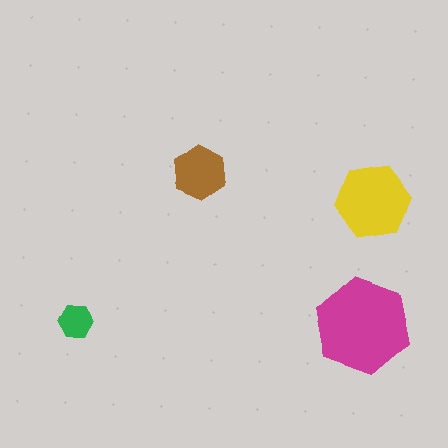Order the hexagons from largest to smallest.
the magenta one, the yellow one, the brown one, the green one.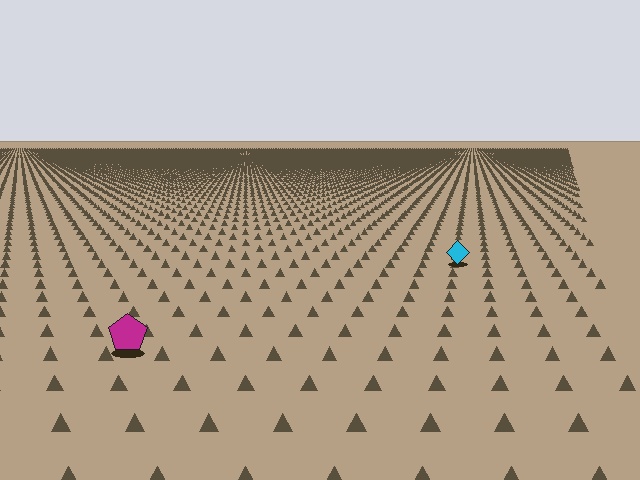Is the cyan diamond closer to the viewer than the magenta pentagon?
No. The magenta pentagon is closer — you can tell from the texture gradient: the ground texture is coarser near it.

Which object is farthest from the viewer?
The cyan diamond is farthest from the viewer. It appears smaller and the ground texture around it is denser.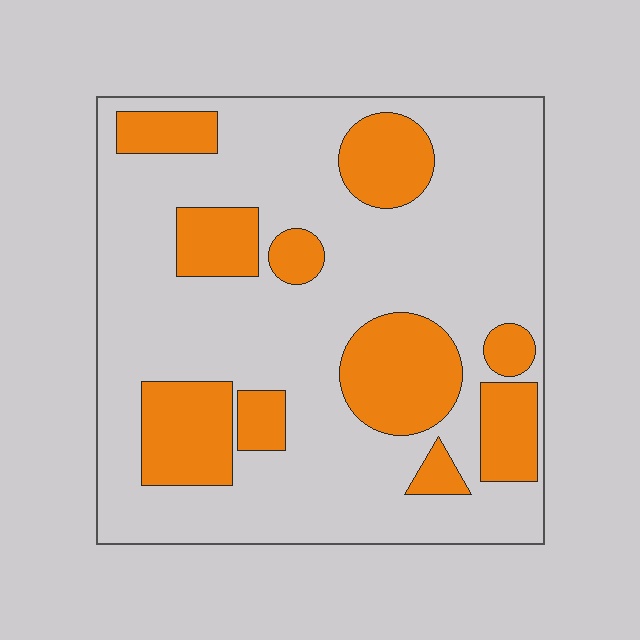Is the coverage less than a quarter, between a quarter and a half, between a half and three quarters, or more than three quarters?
Between a quarter and a half.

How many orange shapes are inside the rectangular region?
10.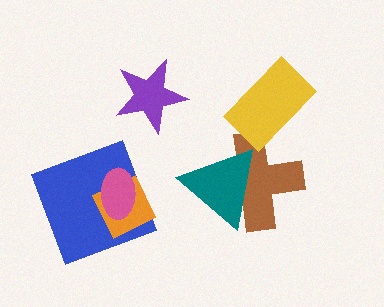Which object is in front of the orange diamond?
The pink ellipse is in front of the orange diamond.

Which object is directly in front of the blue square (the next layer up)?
The orange diamond is directly in front of the blue square.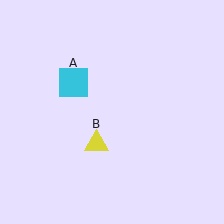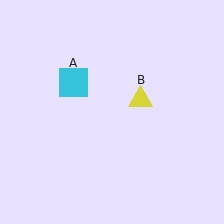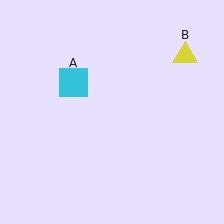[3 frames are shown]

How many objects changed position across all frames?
1 object changed position: yellow triangle (object B).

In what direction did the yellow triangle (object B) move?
The yellow triangle (object B) moved up and to the right.